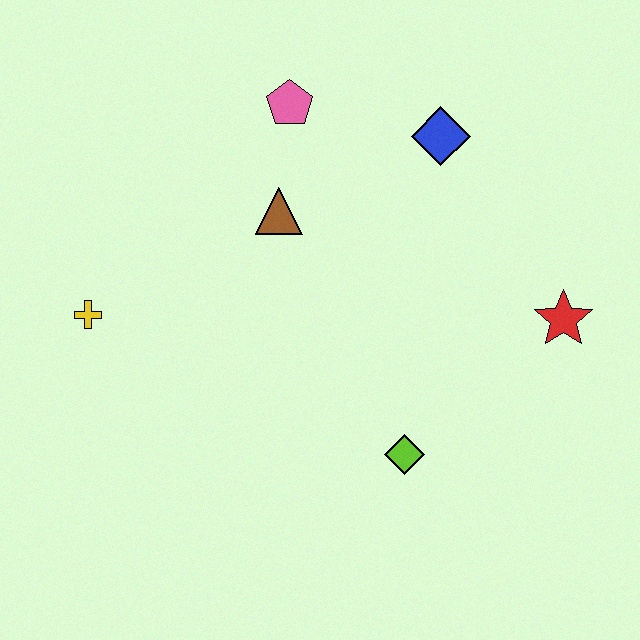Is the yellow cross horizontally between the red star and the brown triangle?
No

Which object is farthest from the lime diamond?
The pink pentagon is farthest from the lime diamond.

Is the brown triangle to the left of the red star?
Yes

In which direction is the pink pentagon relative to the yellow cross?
The pink pentagon is above the yellow cross.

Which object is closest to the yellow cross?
The brown triangle is closest to the yellow cross.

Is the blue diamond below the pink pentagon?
Yes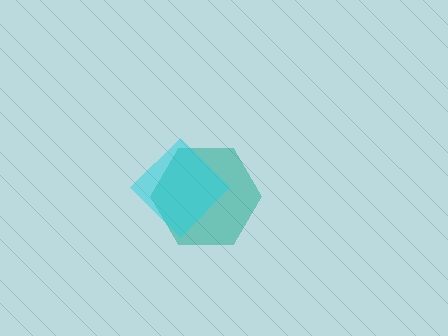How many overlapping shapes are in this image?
There are 2 overlapping shapes in the image.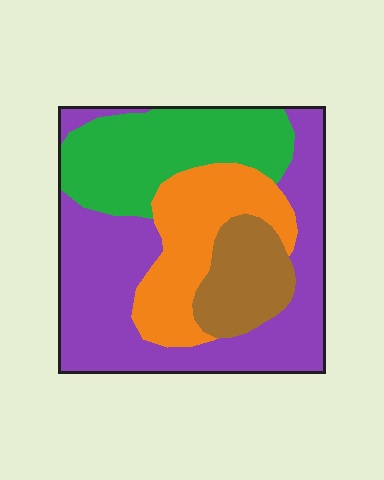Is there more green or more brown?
Green.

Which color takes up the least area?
Brown, at roughly 15%.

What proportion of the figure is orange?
Orange takes up less than a quarter of the figure.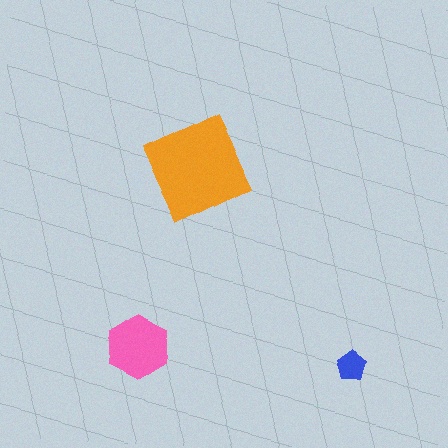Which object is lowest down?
The blue pentagon is bottommost.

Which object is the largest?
The orange diamond.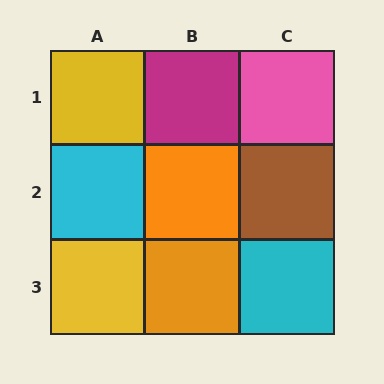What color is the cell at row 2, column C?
Brown.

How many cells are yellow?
2 cells are yellow.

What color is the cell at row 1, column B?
Magenta.